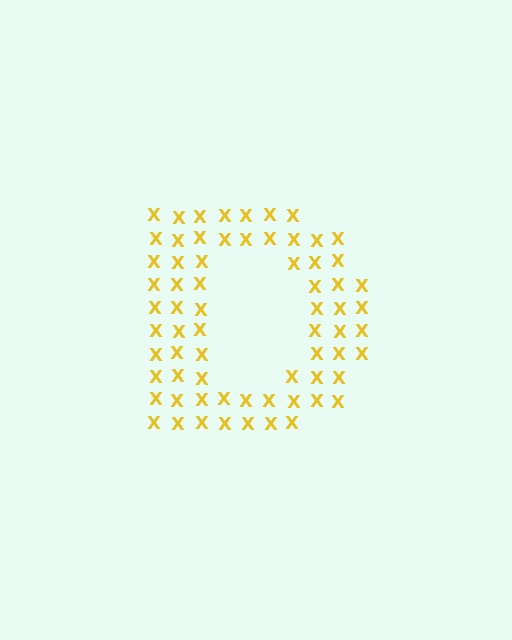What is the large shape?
The large shape is the letter D.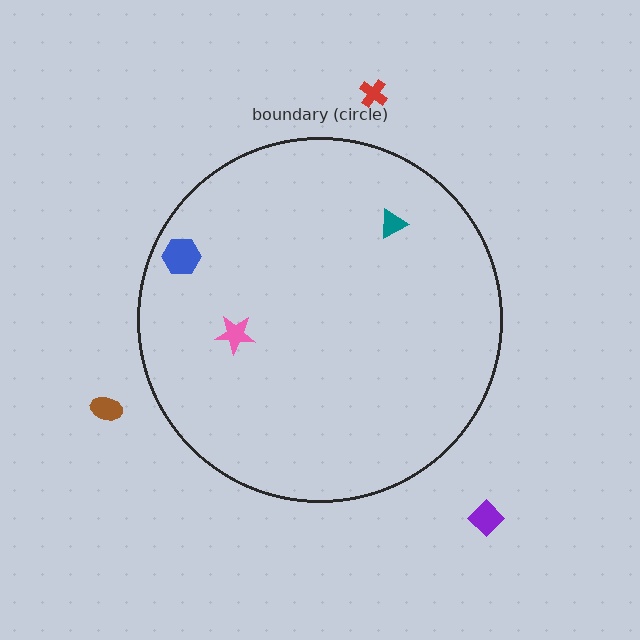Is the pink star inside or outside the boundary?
Inside.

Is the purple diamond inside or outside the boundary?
Outside.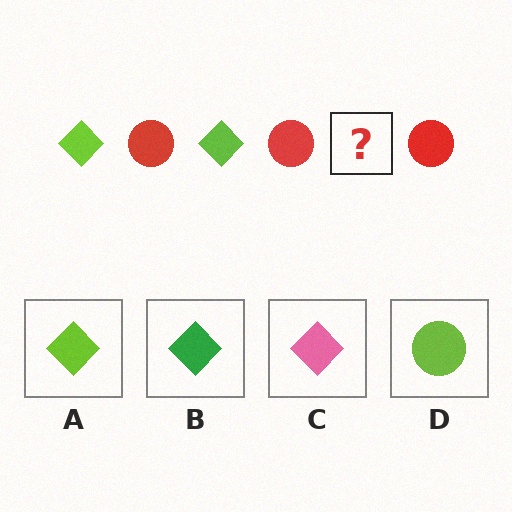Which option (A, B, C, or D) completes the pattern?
A.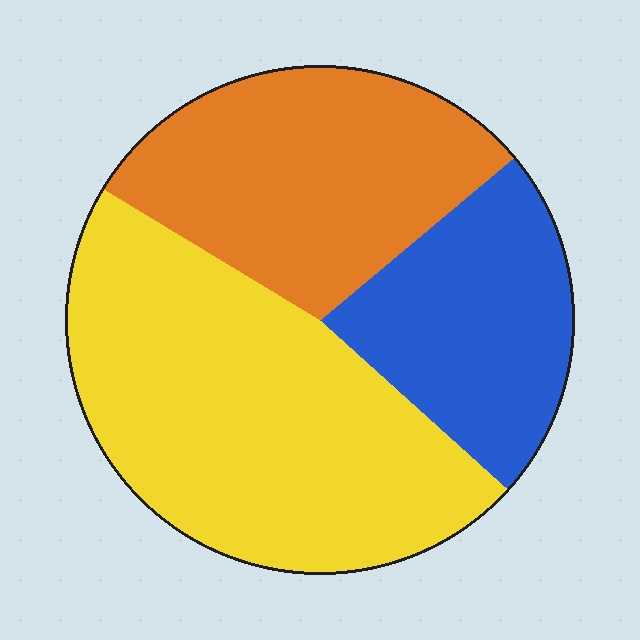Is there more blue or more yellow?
Yellow.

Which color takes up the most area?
Yellow, at roughly 45%.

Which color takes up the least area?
Blue, at roughly 25%.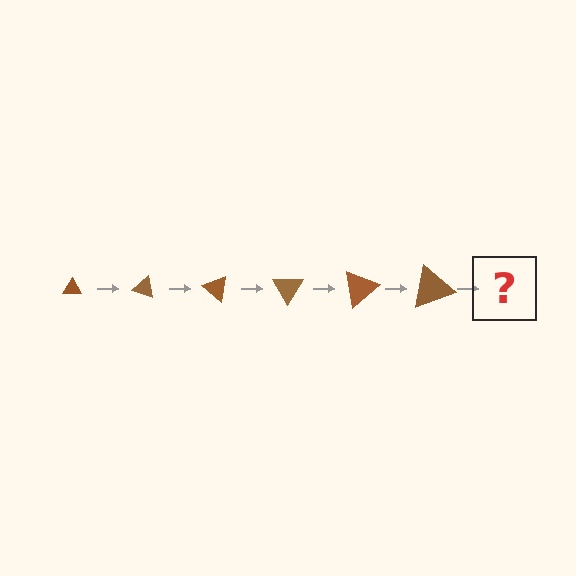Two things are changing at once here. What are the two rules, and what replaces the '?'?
The two rules are that the triangle grows larger each step and it rotates 20 degrees each step. The '?' should be a triangle, larger than the previous one and rotated 120 degrees from the start.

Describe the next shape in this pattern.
It should be a triangle, larger than the previous one and rotated 120 degrees from the start.